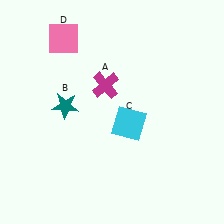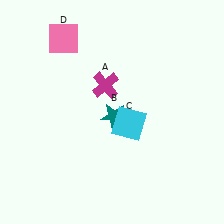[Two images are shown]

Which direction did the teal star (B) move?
The teal star (B) moved right.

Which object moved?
The teal star (B) moved right.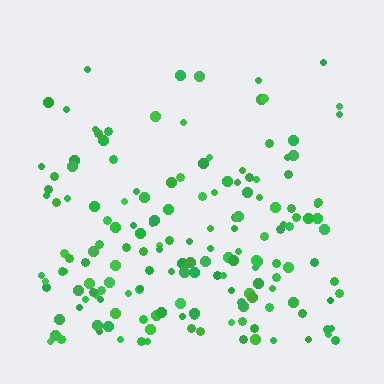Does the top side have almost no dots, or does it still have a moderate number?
Still a moderate number, just noticeably fewer than the bottom.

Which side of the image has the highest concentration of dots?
The bottom.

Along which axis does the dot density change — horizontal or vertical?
Vertical.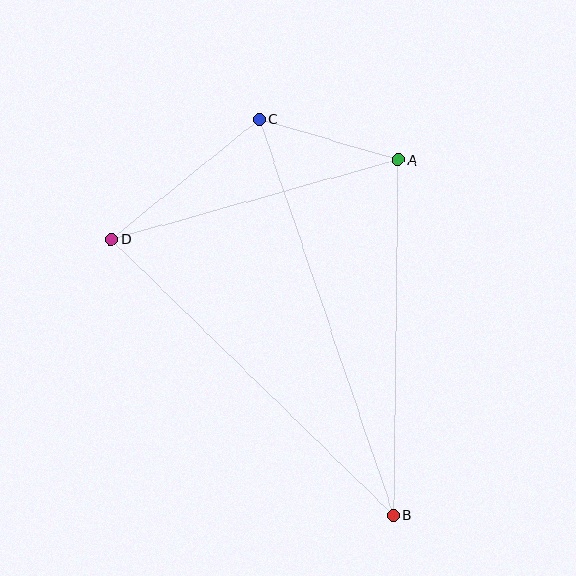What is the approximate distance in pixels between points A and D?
The distance between A and D is approximately 297 pixels.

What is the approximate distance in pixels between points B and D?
The distance between B and D is approximately 395 pixels.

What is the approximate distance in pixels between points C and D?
The distance between C and D is approximately 191 pixels.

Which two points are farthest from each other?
Points B and C are farthest from each other.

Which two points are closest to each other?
Points A and C are closest to each other.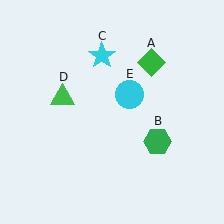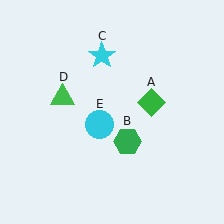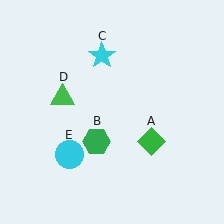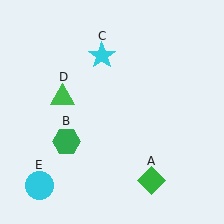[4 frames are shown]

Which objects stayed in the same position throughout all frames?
Cyan star (object C) and green triangle (object D) remained stationary.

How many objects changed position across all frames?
3 objects changed position: green diamond (object A), green hexagon (object B), cyan circle (object E).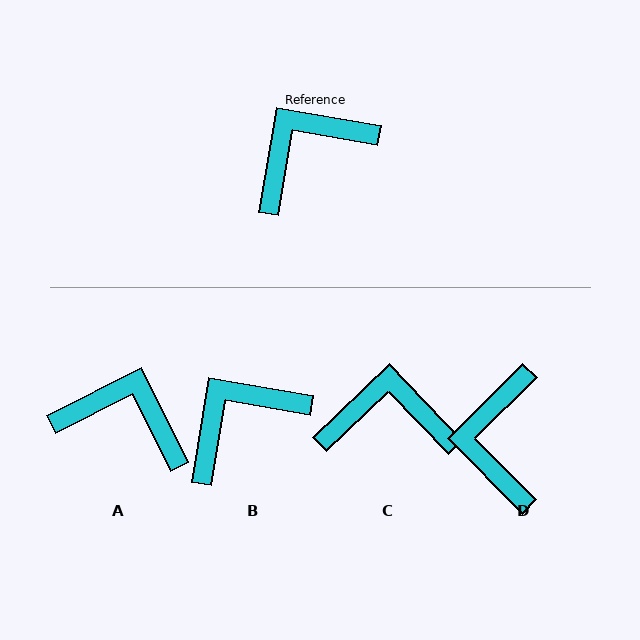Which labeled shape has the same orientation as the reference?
B.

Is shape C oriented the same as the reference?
No, it is off by about 37 degrees.